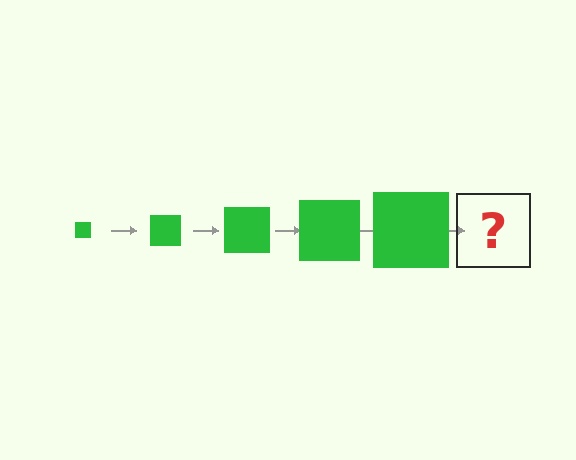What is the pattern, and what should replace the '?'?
The pattern is that the square gets progressively larger each step. The '?' should be a green square, larger than the previous one.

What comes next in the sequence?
The next element should be a green square, larger than the previous one.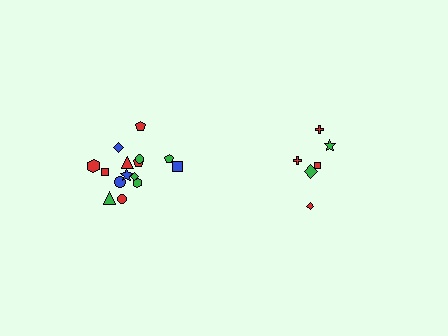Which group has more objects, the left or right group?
The left group.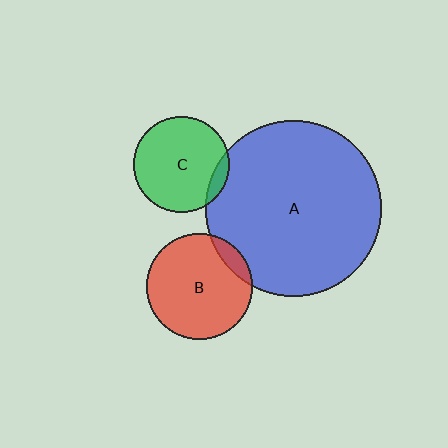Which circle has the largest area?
Circle A (blue).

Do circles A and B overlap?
Yes.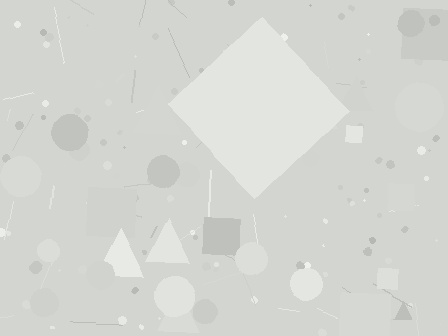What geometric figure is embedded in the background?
A diamond is embedded in the background.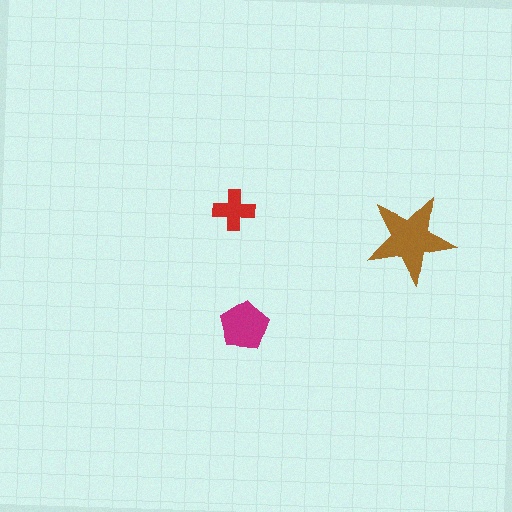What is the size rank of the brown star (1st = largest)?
1st.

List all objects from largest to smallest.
The brown star, the magenta pentagon, the red cross.